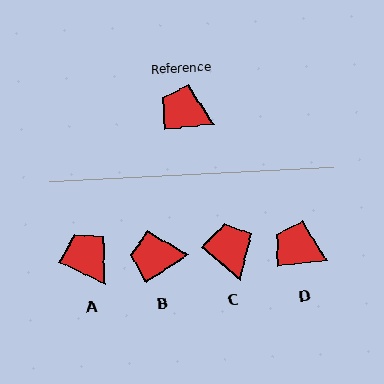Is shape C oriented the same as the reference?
No, it is off by about 46 degrees.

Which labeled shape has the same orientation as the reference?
D.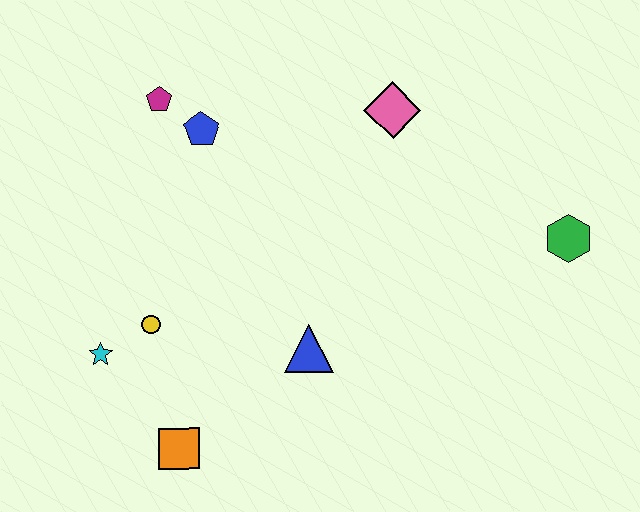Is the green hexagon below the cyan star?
No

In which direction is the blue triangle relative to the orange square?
The blue triangle is to the right of the orange square.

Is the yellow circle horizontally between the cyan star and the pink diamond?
Yes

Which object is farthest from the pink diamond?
The orange square is farthest from the pink diamond.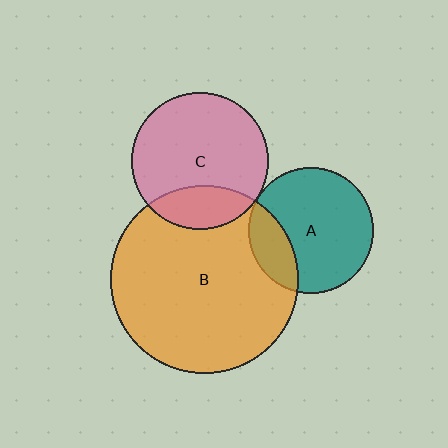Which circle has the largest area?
Circle B (orange).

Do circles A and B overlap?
Yes.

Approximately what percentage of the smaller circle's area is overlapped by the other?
Approximately 20%.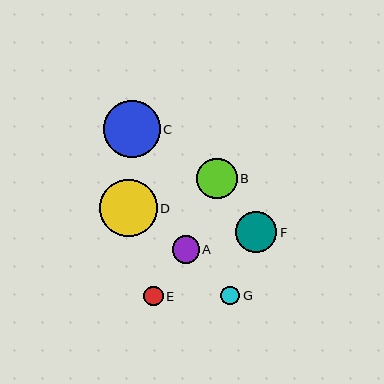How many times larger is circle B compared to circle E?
Circle B is approximately 2.0 times the size of circle E.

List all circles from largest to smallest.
From largest to smallest: D, C, F, B, A, E, G.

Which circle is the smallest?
Circle G is the smallest with a size of approximately 19 pixels.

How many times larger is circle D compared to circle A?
Circle D is approximately 2.1 times the size of circle A.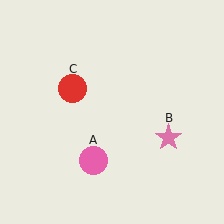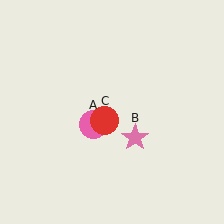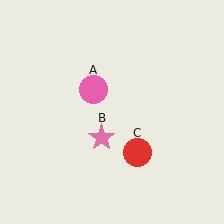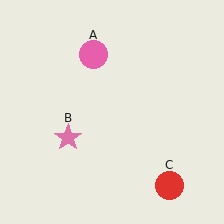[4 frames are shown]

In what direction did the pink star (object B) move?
The pink star (object B) moved left.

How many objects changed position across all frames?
3 objects changed position: pink circle (object A), pink star (object B), red circle (object C).